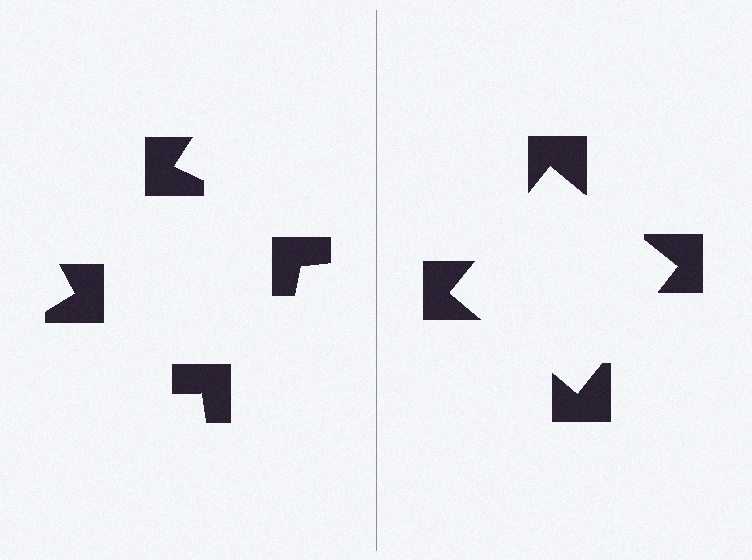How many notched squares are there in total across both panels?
8 — 4 on each side.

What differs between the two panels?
The notched squares are positioned identically on both sides; only the wedge orientations differ. On the right they align to a square; on the left they are misaligned.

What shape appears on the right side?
An illusory square.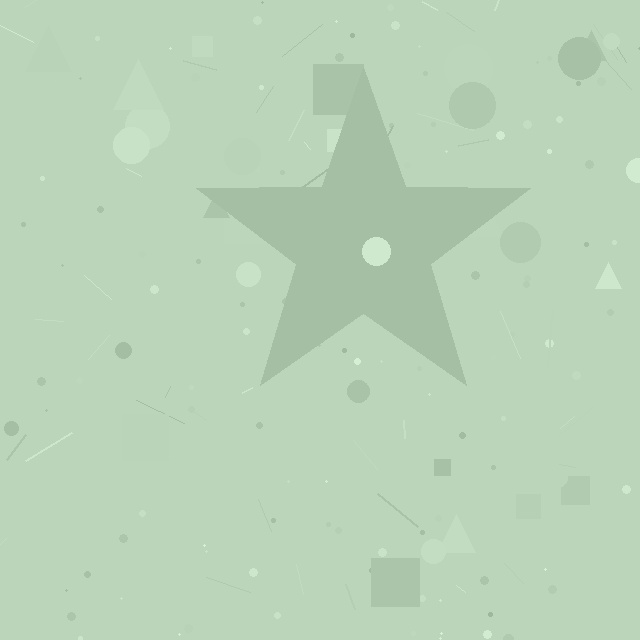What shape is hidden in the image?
A star is hidden in the image.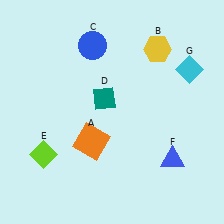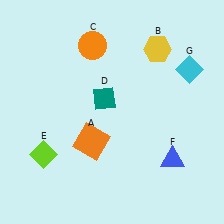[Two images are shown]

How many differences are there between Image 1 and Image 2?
There is 1 difference between the two images.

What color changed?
The circle (C) changed from blue in Image 1 to orange in Image 2.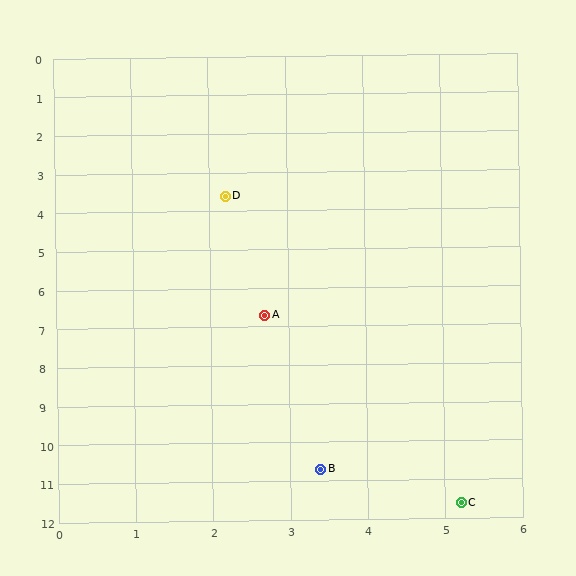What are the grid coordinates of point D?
Point D is at approximately (2.2, 3.6).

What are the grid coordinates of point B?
Point B is at approximately (3.4, 10.7).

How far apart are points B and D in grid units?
Points B and D are about 7.2 grid units apart.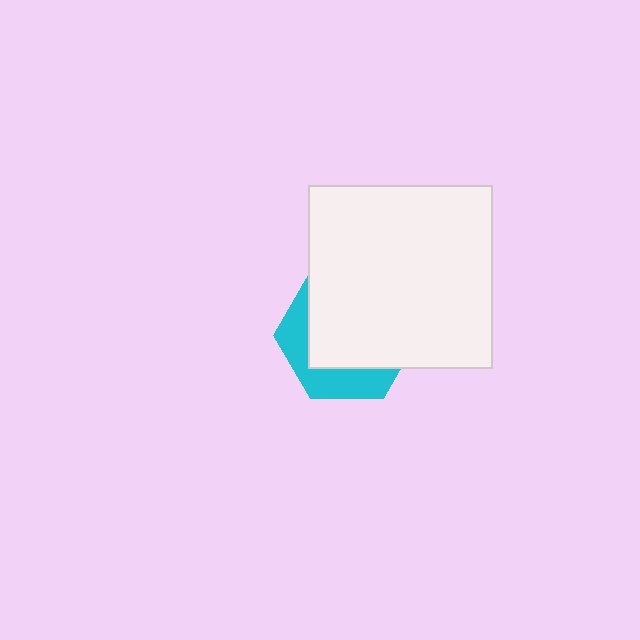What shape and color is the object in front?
The object in front is a white square.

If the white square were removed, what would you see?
You would see the complete cyan hexagon.